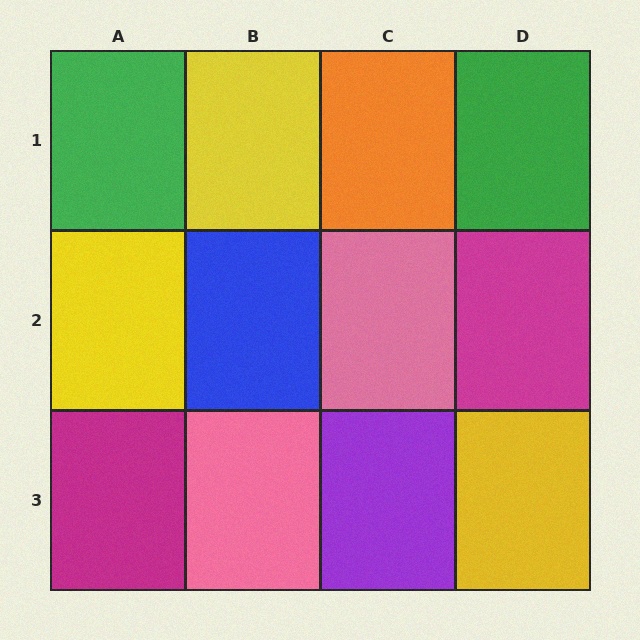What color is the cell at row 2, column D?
Magenta.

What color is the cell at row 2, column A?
Yellow.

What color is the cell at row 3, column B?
Pink.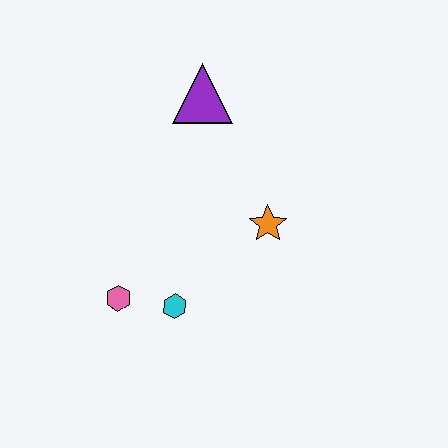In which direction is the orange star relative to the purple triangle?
The orange star is below the purple triangle.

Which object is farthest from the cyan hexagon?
The purple triangle is farthest from the cyan hexagon.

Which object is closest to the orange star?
The cyan hexagon is closest to the orange star.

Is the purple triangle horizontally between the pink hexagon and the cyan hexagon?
No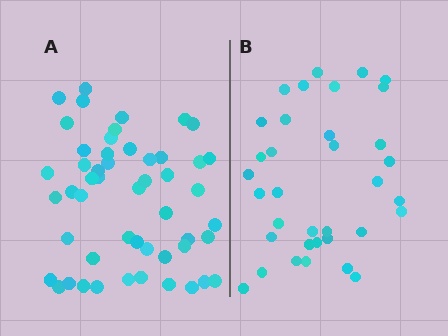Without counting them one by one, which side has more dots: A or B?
Region A (the left region) has more dots.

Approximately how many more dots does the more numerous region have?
Region A has approximately 15 more dots than region B.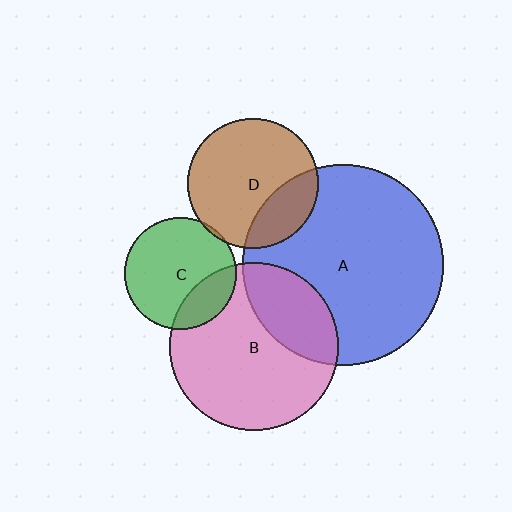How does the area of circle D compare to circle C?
Approximately 1.3 times.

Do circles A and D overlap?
Yes.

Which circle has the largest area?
Circle A (blue).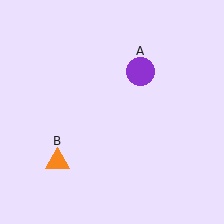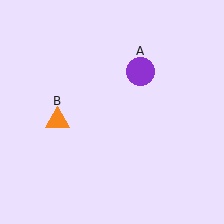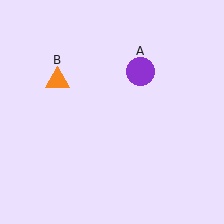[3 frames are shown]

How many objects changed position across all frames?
1 object changed position: orange triangle (object B).